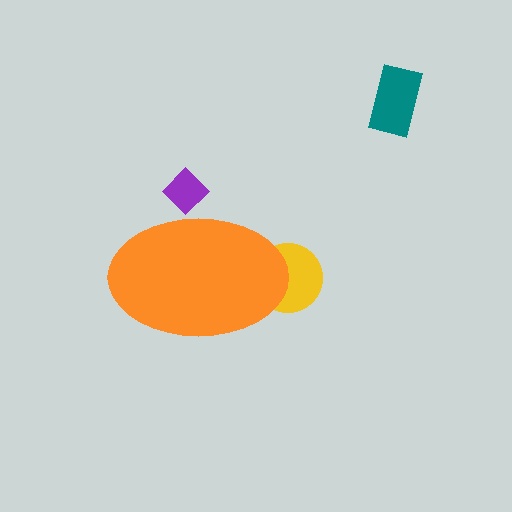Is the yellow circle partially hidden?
Yes, the yellow circle is partially hidden behind the orange ellipse.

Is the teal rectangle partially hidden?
No, the teal rectangle is fully visible.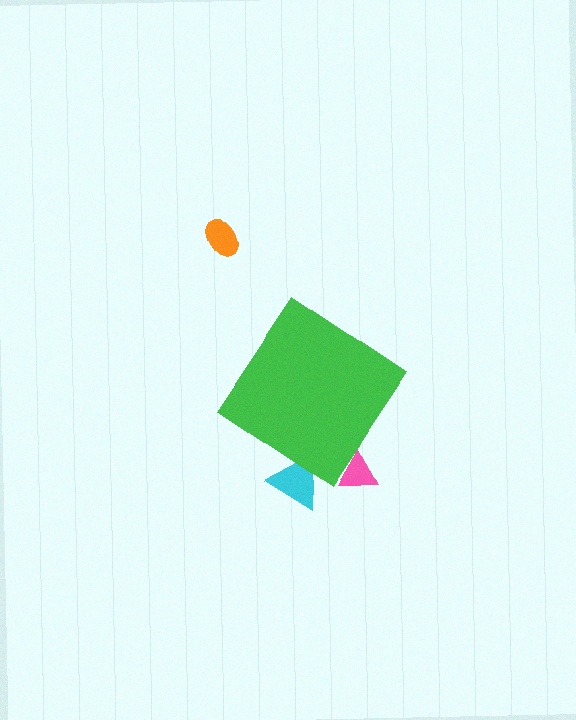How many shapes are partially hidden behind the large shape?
2 shapes are partially hidden.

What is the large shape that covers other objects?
A green diamond.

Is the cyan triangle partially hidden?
Yes, the cyan triangle is partially hidden behind the green diamond.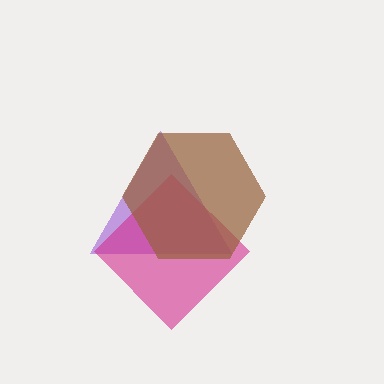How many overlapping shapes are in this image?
There are 3 overlapping shapes in the image.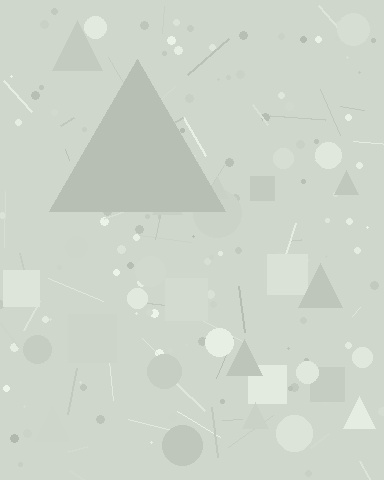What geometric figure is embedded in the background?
A triangle is embedded in the background.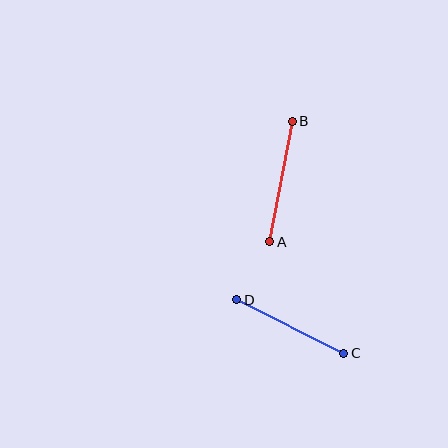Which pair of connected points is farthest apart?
Points A and B are farthest apart.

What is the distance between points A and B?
The distance is approximately 123 pixels.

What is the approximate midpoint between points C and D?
The midpoint is at approximately (290, 327) pixels.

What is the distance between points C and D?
The distance is approximately 120 pixels.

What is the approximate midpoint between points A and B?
The midpoint is at approximately (281, 182) pixels.